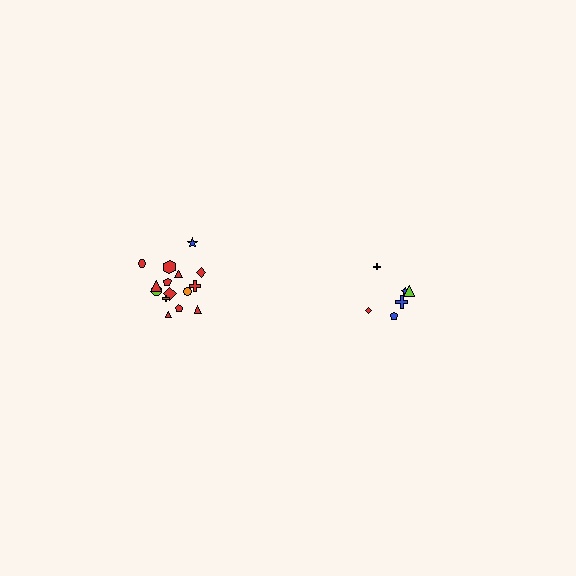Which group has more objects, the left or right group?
The left group.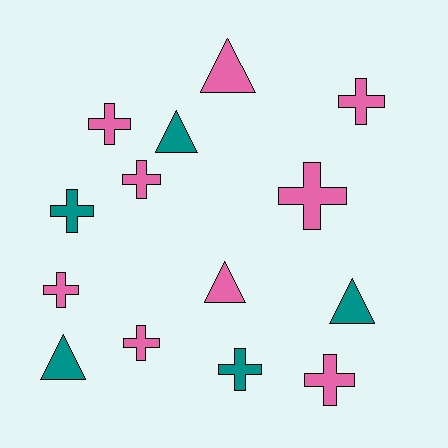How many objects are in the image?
There are 14 objects.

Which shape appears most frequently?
Cross, with 9 objects.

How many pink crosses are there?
There are 7 pink crosses.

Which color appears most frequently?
Pink, with 9 objects.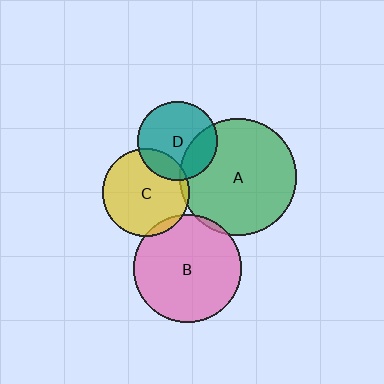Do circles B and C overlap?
Yes.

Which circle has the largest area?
Circle A (green).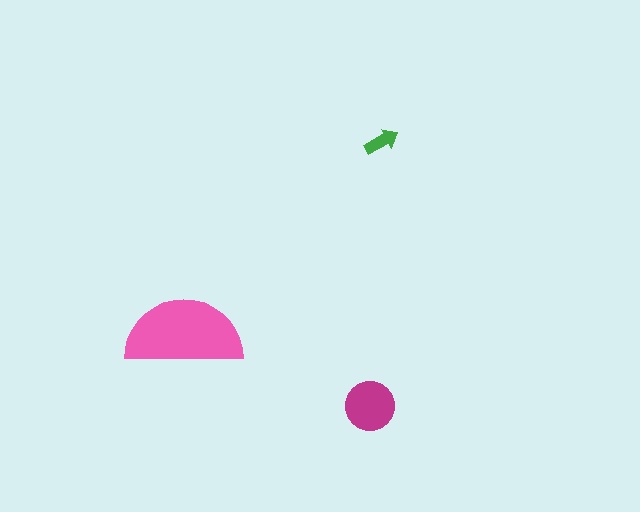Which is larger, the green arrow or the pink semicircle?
The pink semicircle.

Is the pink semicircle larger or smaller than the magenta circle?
Larger.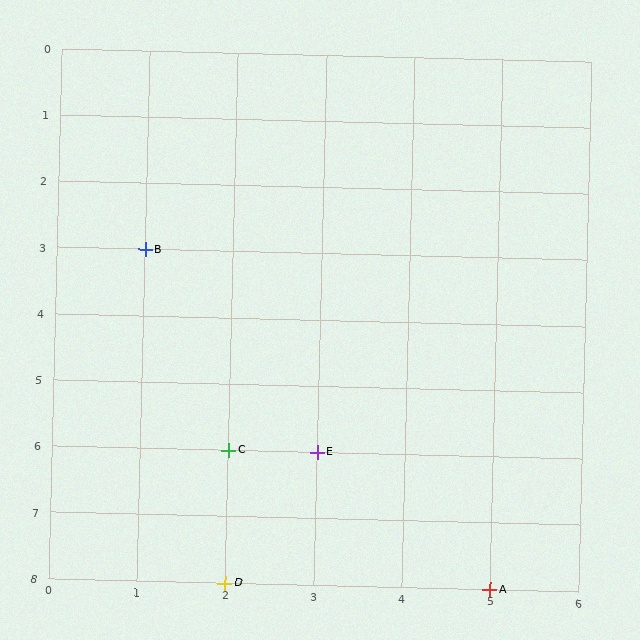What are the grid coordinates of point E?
Point E is at grid coordinates (3, 6).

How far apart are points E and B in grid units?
Points E and B are 2 columns and 3 rows apart (about 3.6 grid units diagonally).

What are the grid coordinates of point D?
Point D is at grid coordinates (2, 8).